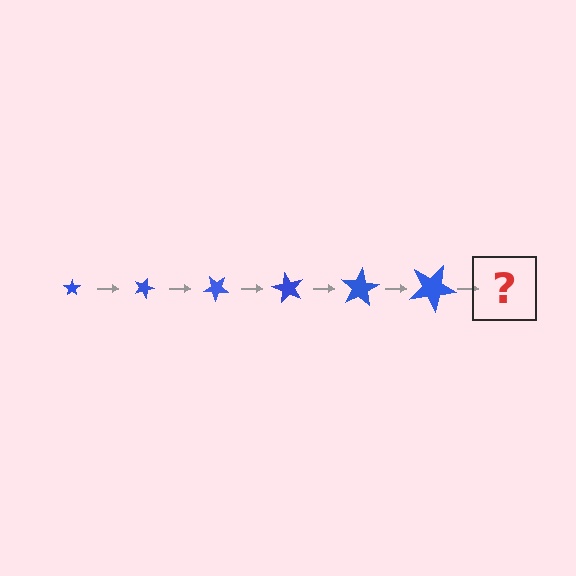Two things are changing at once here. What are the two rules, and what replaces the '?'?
The two rules are that the star grows larger each step and it rotates 20 degrees each step. The '?' should be a star, larger than the previous one and rotated 120 degrees from the start.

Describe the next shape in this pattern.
It should be a star, larger than the previous one and rotated 120 degrees from the start.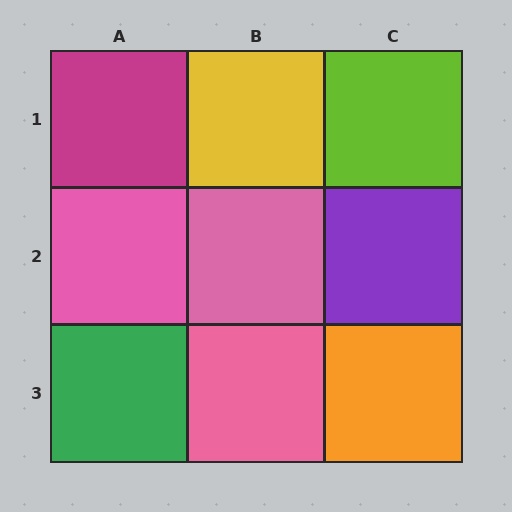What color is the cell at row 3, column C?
Orange.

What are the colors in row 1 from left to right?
Magenta, yellow, lime.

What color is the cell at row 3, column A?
Green.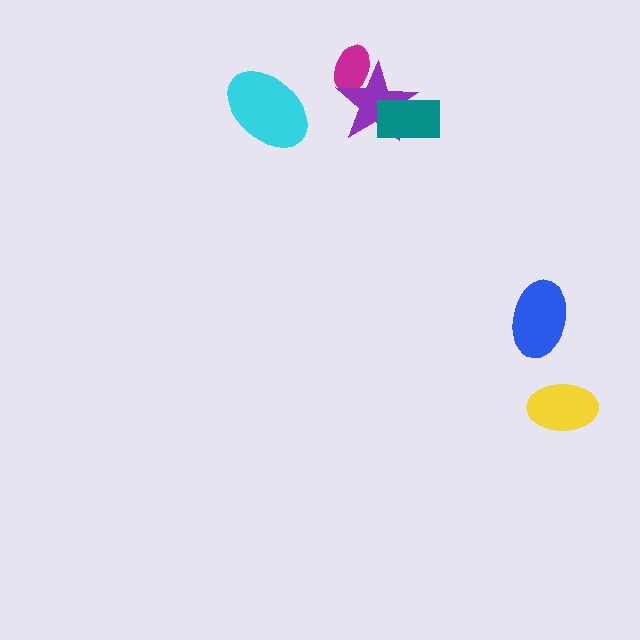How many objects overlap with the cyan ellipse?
0 objects overlap with the cyan ellipse.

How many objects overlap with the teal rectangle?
1 object overlaps with the teal rectangle.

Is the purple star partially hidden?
Yes, it is partially covered by another shape.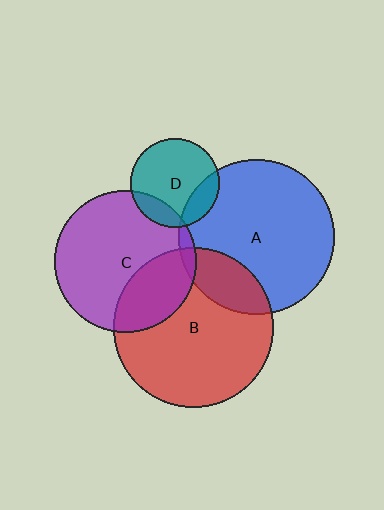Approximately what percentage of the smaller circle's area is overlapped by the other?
Approximately 5%.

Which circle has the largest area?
Circle B (red).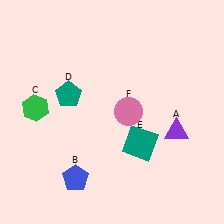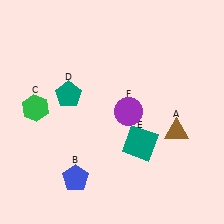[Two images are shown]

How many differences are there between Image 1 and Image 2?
There are 2 differences between the two images.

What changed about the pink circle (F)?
In Image 1, F is pink. In Image 2, it changed to purple.